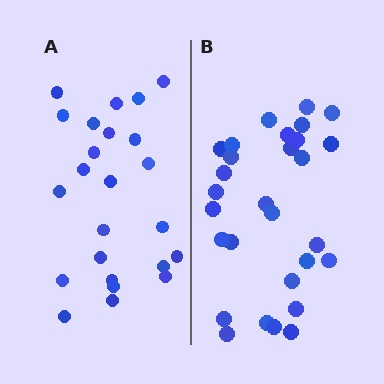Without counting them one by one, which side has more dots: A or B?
Region B (the right region) has more dots.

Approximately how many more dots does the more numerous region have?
Region B has about 5 more dots than region A.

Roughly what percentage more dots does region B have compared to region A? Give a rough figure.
About 20% more.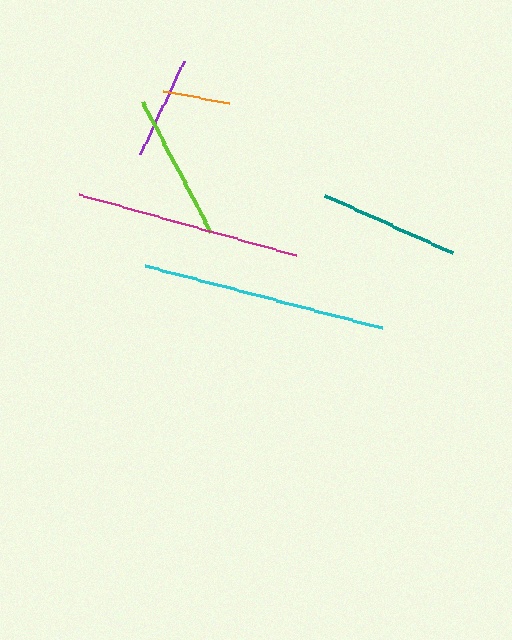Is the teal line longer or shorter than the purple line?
The teal line is longer than the purple line.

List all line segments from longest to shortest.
From longest to shortest: cyan, magenta, lime, teal, purple, orange.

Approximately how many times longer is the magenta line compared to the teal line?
The magenta line is approximately 1.6 times the length of the teal line.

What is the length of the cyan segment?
The cyan segment is approximately 245 pixels long.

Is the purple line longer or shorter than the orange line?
The purple line is longer than the orange line.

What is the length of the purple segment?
The purple segment is approximately 102 pixels long.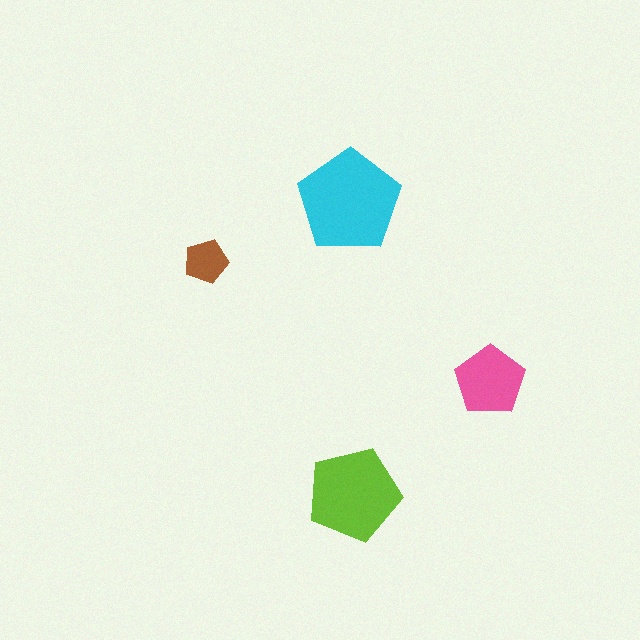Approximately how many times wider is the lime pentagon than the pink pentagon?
About 1.5 times wider.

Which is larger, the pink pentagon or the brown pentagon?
The pink one.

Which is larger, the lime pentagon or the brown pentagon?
The lime one.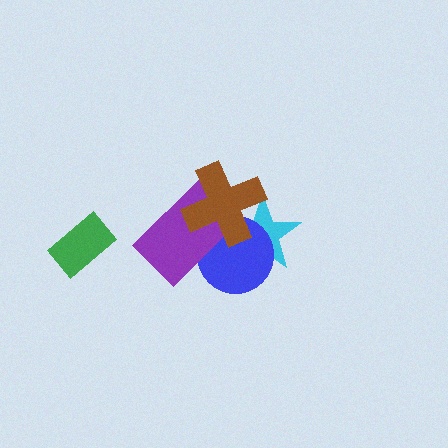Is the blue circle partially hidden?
Yes, it is partially covered by another shape.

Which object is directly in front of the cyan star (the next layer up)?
The blue circle is directly in front of the cyan star.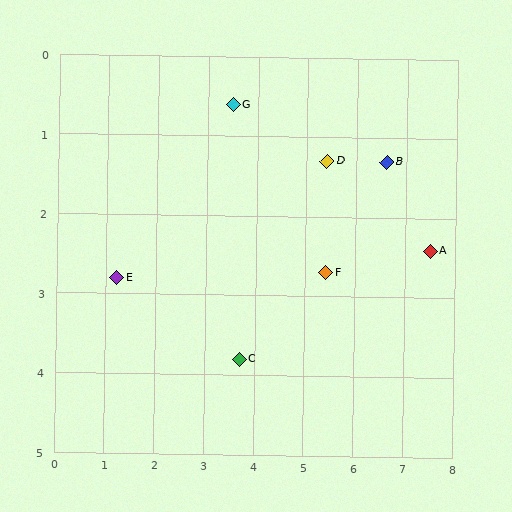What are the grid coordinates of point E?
Point E is at approximately (1.2, 2.8).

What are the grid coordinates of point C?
Point C is at approximately (3.7, 3.8).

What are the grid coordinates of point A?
Point A is at approximately (7.5, 2.4).